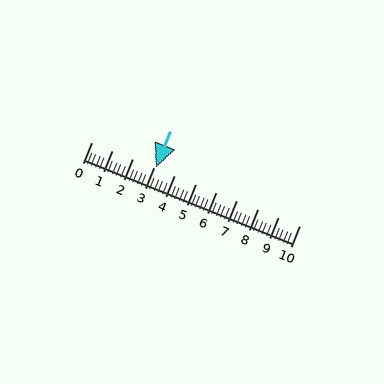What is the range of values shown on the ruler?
The ruler shows values from 0 to 10.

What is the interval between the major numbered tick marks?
The major tick marks are spaced 1 units apart.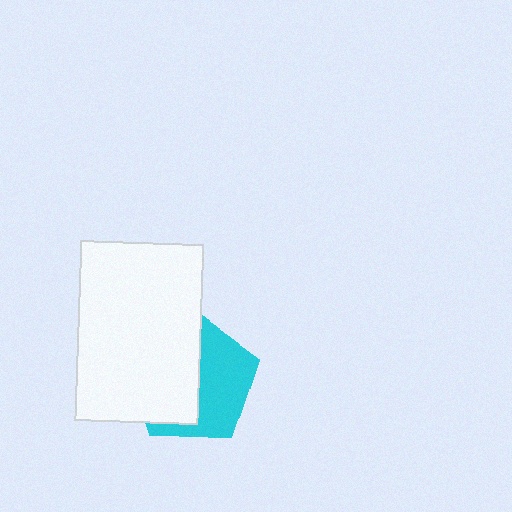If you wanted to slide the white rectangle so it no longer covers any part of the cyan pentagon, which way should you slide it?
Slide it left — that is the most direct way to separate the two shapes.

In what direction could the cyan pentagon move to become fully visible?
The cyan pentagon could move right. That would shift it out from behind the white rectangle entirely.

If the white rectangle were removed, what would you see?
You would see the complete cyan pentagon.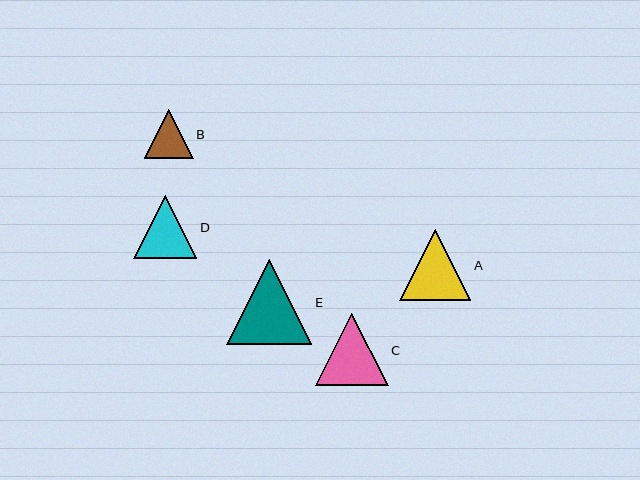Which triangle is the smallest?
Triangle B is the smallest with a size of approximately 49 pixels.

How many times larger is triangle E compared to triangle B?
Triangle E is approximately 1.7 times the size of triangle B.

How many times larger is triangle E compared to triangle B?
Triangle E is approximately 1.7 times the size of triangle B.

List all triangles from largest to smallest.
From largest to smallest: E, C, A, D, B.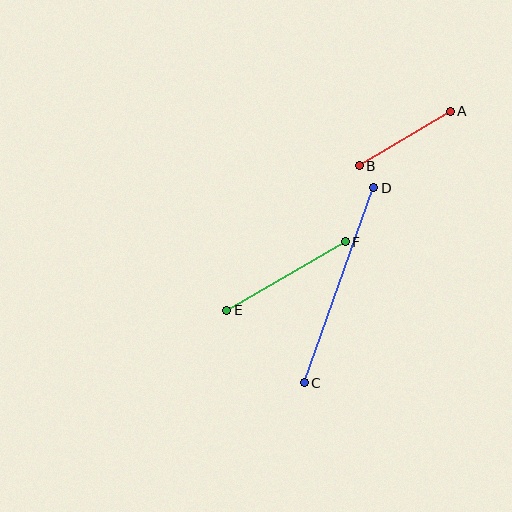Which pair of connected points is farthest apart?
Points C and D are farthest apart.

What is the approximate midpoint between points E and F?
The midpoint is at approximately (286, 276) pixels.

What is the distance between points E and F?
The distance is approximately 137 pixels.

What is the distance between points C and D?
The distance is approximately 207 pixels.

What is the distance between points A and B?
The distance is approximately 106 pixels.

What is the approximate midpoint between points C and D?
The midpoint is at approximately (339, 285) pixels.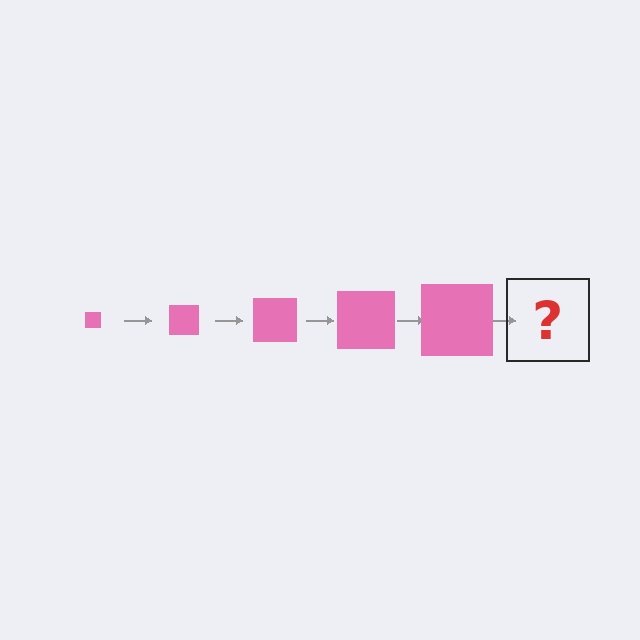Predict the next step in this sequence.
The next step is a pink square, larger than the previous one.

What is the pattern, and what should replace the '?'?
The pattern is that the square gets progressively larger each step. The '?' should be a pink square, larger than the previous one.